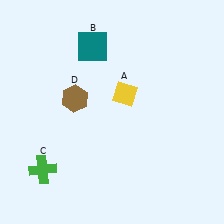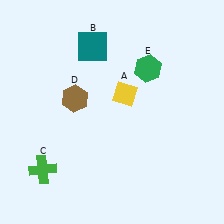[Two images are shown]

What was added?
A green hexagon (E) was added in Image 2.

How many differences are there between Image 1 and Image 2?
There is 1 difference between the two images.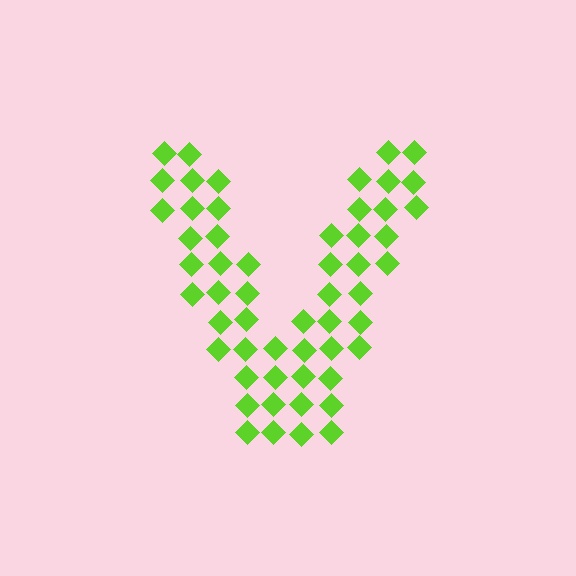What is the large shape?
The large shape is the letter V.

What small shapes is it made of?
It is made of small diamonds.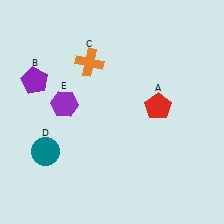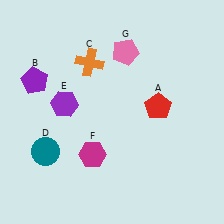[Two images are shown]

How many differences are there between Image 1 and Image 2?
There are 2 differences between the two images.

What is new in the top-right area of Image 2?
A pink pentagon (G) was added in the top-right area of Image 2.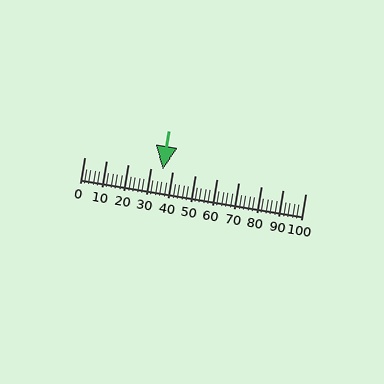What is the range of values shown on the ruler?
The ruler shows values from 0 to 100.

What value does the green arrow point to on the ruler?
The green arrow points to approximately 35.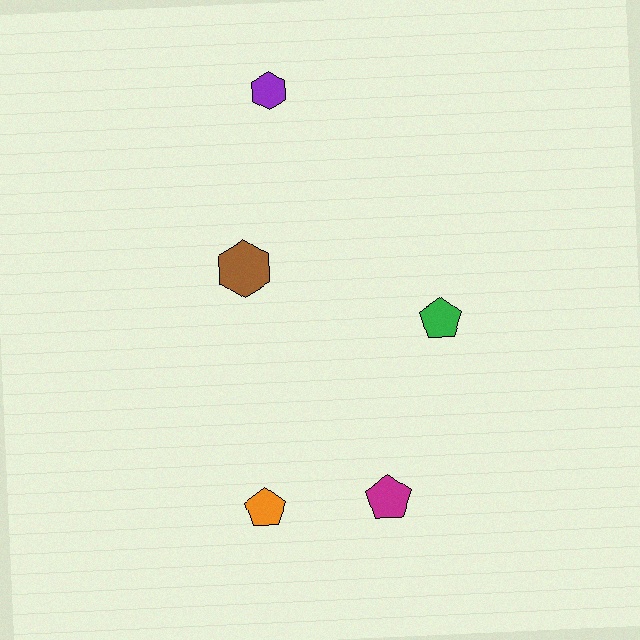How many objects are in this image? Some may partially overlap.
There are 5 objects.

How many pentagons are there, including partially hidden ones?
There are 3 pentagons.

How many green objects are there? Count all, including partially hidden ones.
There is 1 green object.